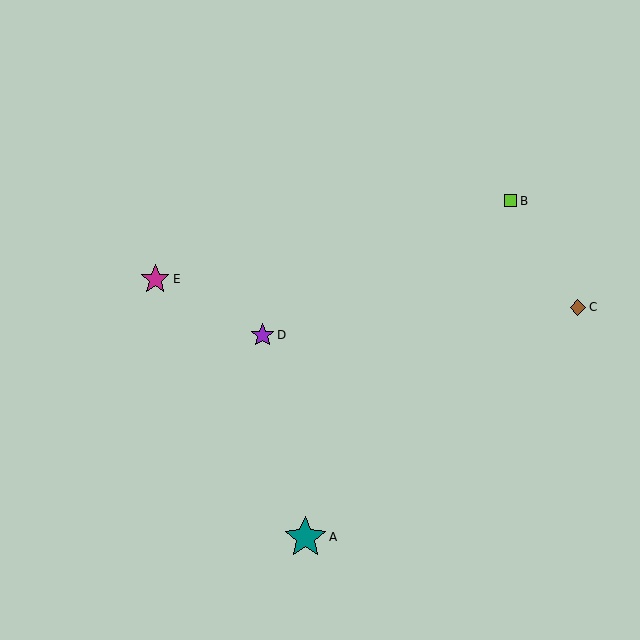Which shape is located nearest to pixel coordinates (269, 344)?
The purple star (labeled D) at (263, 335) is nearest to that location.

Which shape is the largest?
The teal star (labeled A) is the largest.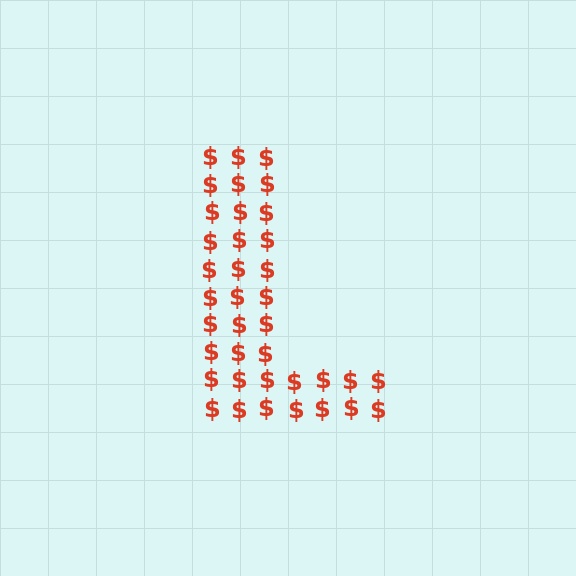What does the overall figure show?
The overall figure shows the letter L.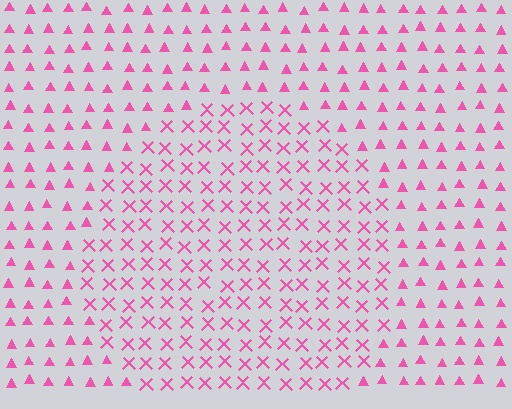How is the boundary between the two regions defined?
The boundary is defined by a change in element shape: X marks inside vs. triangles outside. All elements share the same color and spacing.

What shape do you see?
I see a circle.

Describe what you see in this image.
The image is filled with small pink elements arranged in a uniform grid. A circle-shaped region contains X marks, while the surrounding area contains triangles. The boundary is defined purely by the change in element shape.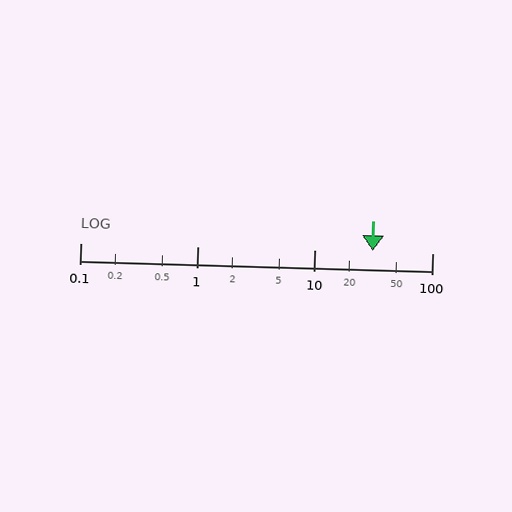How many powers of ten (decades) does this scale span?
The scale spans 3 decades, from 0.1 to 100.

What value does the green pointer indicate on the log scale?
The pointer indicates approximately 31.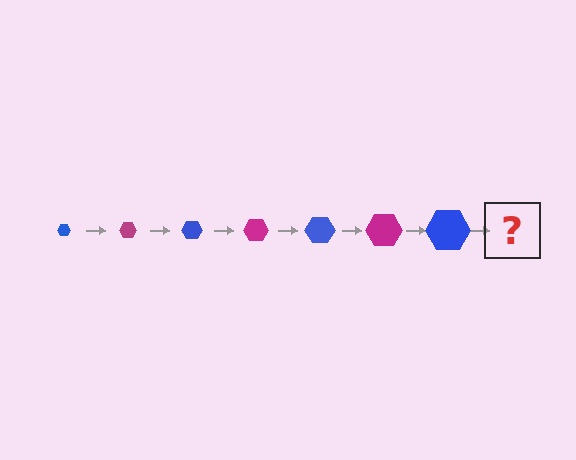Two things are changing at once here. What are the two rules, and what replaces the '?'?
The two rules are that the hexagon grows larger each step and the color cycles through blue and magenta. The '?' should be a magenta hexagon, larger than the previous one.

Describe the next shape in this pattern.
It should be a magenta hexagon, larger than the previous one.